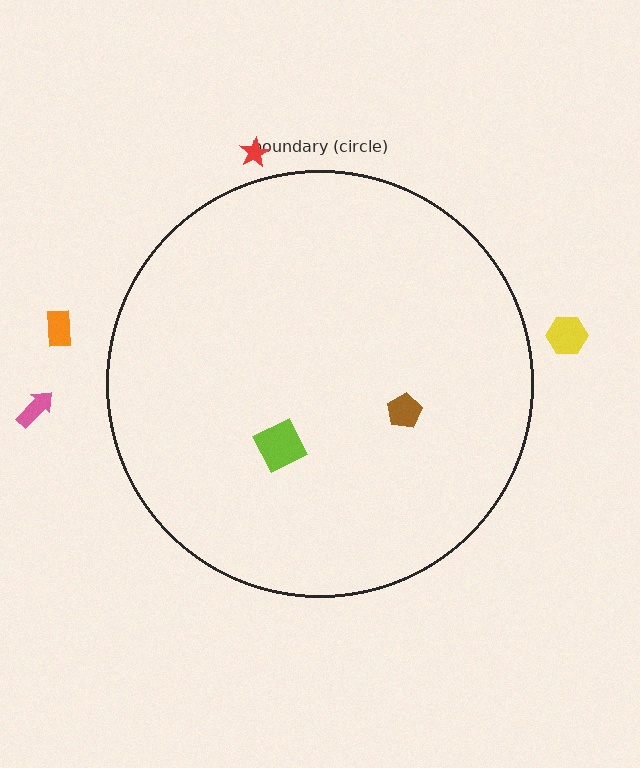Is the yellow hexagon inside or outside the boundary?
Outside.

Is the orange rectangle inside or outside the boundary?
Outside.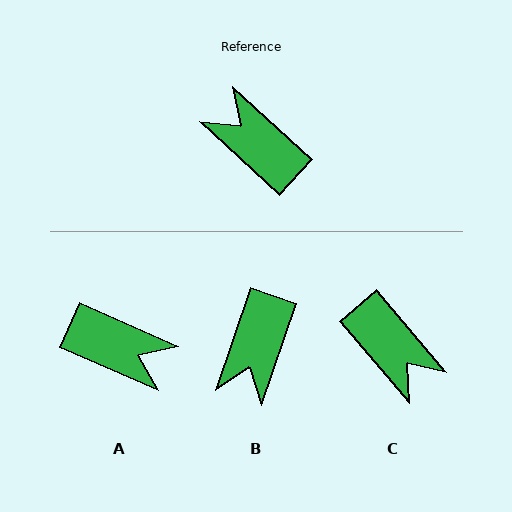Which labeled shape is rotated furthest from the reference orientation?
C, about 173 degrees away.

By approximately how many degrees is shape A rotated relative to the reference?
Approximately 161 degrees clockwise.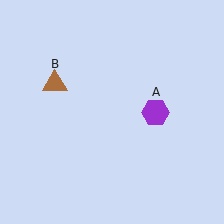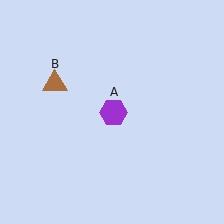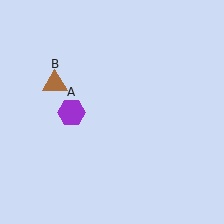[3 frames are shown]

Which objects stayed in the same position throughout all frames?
Brown triangle (object B) remained stationary.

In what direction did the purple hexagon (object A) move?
The purple hexagon (object A) moved left.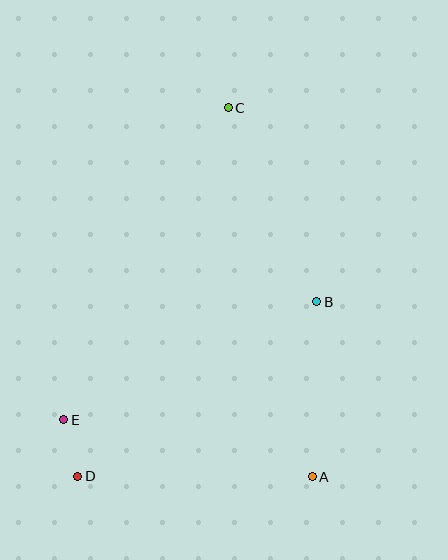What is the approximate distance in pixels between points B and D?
The distance between B and D is approximately 296 pixels.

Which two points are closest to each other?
Points D and E are closest to each other.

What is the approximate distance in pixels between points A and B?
The distance between A and B is approximately 175 pixels.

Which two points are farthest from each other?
Points C and D are farthest from each other.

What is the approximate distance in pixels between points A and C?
The distance between A and C is approximately 378 pixels.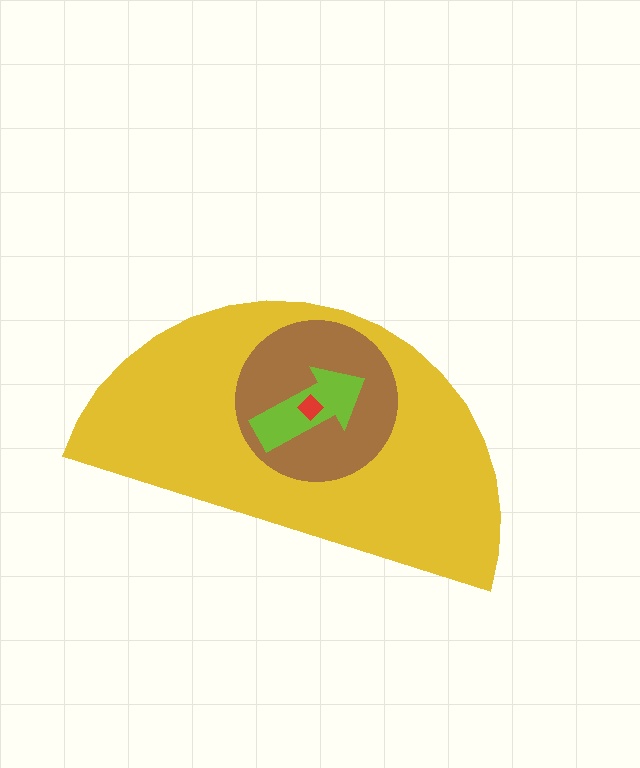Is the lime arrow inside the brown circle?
Yes.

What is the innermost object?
The red diamond.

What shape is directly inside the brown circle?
The lime arrow.